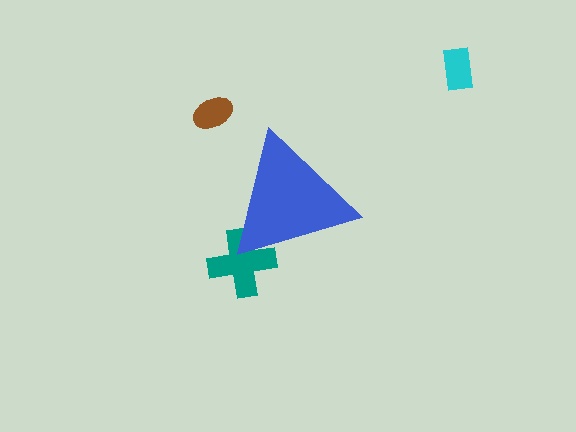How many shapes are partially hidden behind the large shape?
1 shape is partially hidden.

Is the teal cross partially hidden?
Yes, the teal cross is partially hidden behind the blue triangle.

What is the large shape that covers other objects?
A blue triangle.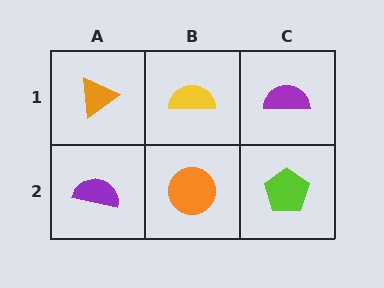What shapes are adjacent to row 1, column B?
An orange circle (row 2, column B), an orange triangle (row 1, column A), a purple semicircle (row 1, column C).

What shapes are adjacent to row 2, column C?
A purple semicircle (row 1, column C), an orange circle (row 2, column B).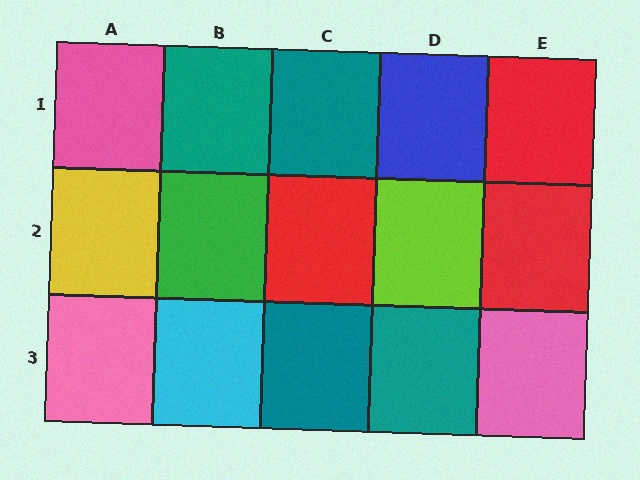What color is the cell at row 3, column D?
Teal.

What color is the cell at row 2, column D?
Lime.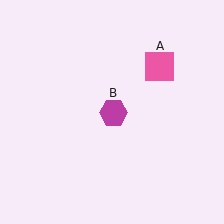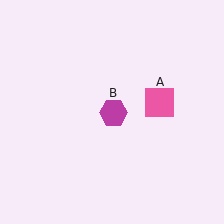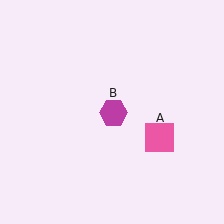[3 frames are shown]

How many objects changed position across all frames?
1 object changed position: pink square (object A).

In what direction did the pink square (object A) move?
The pink square (object A) moved down.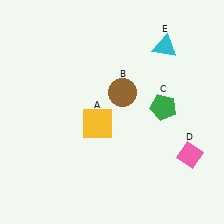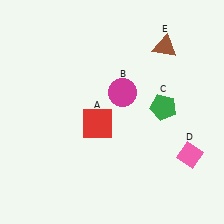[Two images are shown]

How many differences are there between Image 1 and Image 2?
There are 3 differences between the two images.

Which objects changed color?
A changed from yellow to red. B changed from brown to magenta. E changed from cyan to brown.